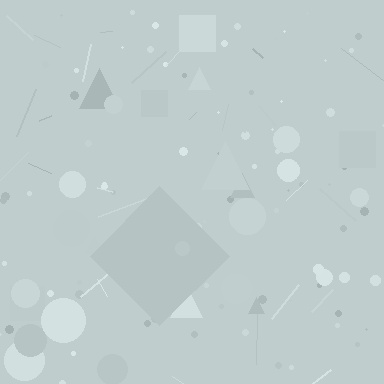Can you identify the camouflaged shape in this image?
The camouflaged shape is a diamond.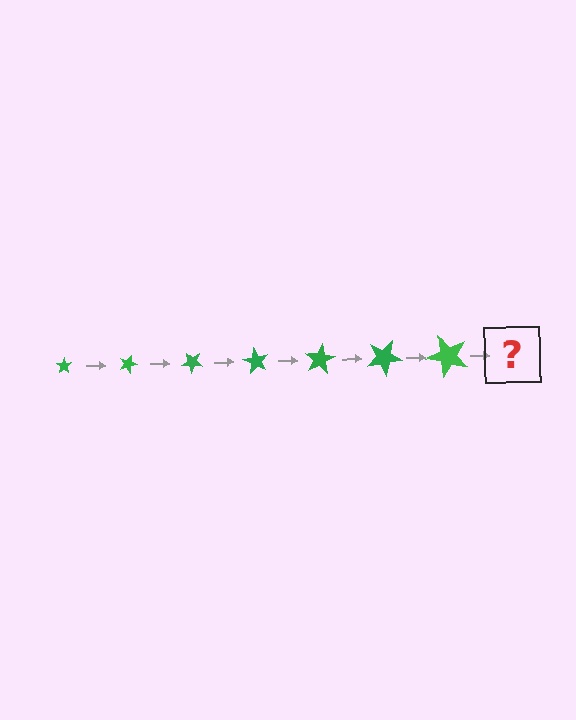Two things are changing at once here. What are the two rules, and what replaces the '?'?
The two rules are that the star grows larger each step and it rotates 20 degrees each step. The '?' should be a star, larger than the previous one and rotated 140 degrees from the start.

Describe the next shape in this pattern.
It should be a star, larger than the previous one and rotated 140 degrees from the start.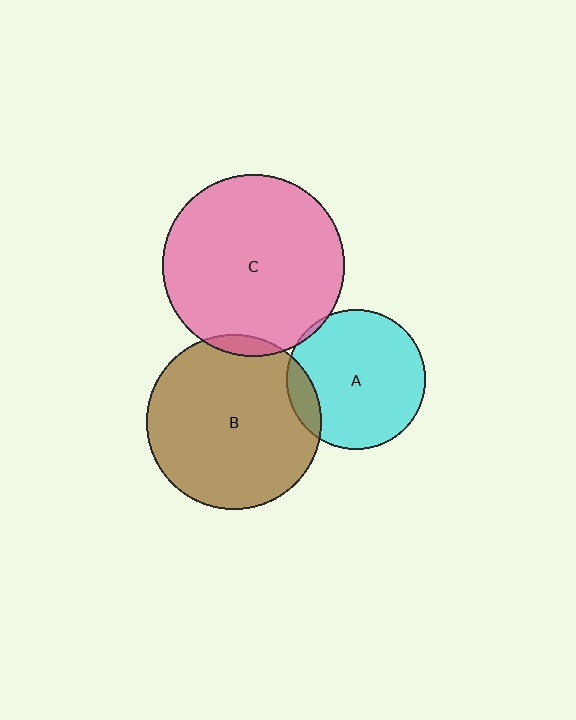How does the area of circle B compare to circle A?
Approximately 1.6 times.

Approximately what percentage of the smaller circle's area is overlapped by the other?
Approximately 10%.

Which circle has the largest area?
Circle C (pink).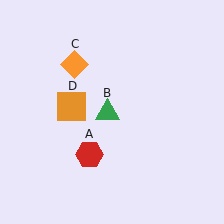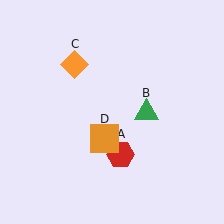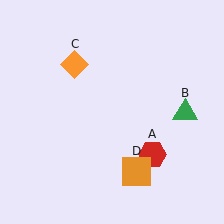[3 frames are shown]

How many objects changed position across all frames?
3 objects changed position: red hexagon (object A), green triangle (object B), orange square (object D).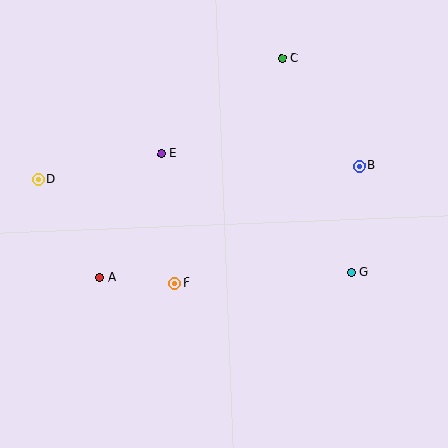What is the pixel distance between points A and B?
The distance between A and B is 283 pixels.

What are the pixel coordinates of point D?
Point D is at (39, 179).